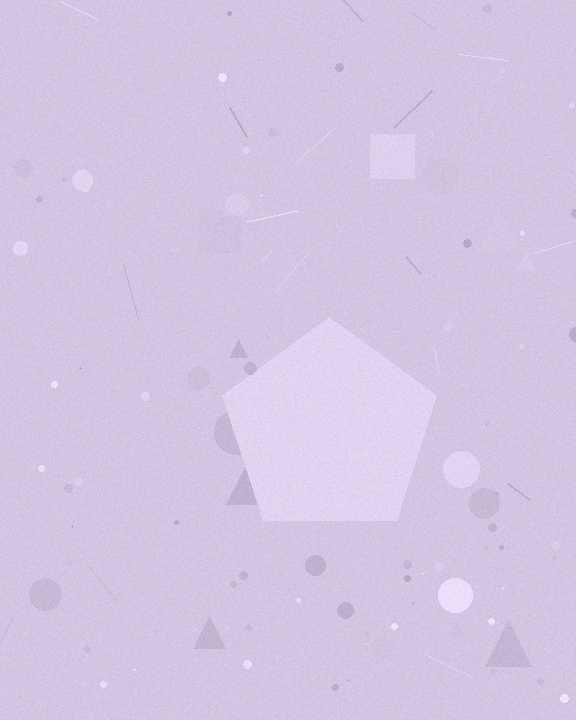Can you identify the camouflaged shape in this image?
The camouflaged shape is a pentagon.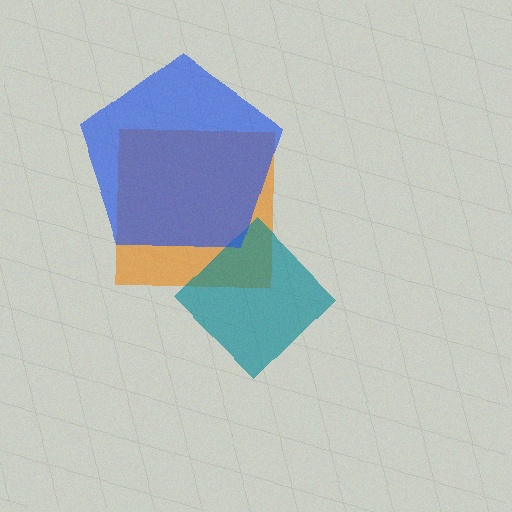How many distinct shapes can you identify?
There are 3 distinct shapes: an orange square, a teal diamond, a blue pentagon.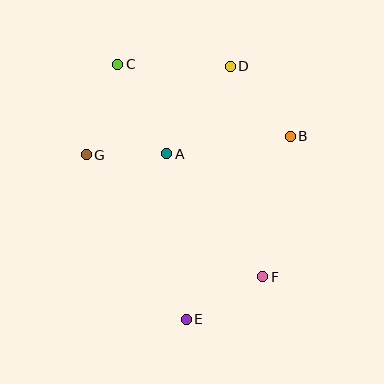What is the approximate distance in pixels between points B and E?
The distance between B and E is approximately 210 pixels.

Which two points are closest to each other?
Points A and G are closest to each other.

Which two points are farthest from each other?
Points C and E are farthest from each other.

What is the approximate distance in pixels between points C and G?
The distance between C and G is approximately 96 pixels.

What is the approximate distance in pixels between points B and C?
The distance between B and C is approximately 187 pixels.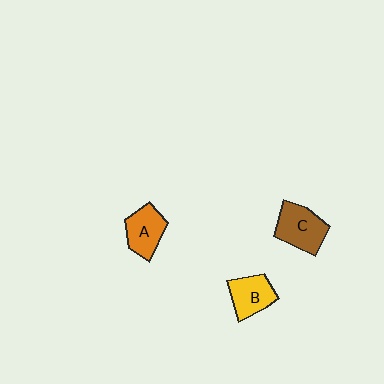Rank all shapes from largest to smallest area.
From largest to smallest: C (brown), A (orange), B (yellow).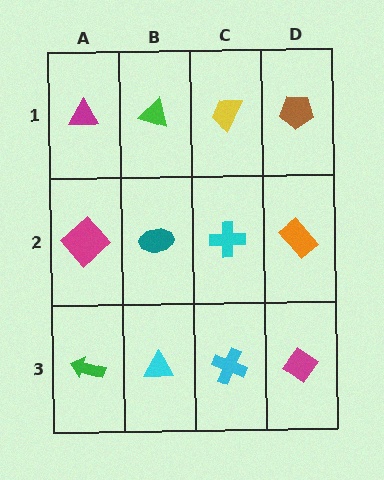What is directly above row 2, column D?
A brown pentagon.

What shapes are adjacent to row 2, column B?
A green triangle (row 1, column B), a cyan triangle (row 3, column B), a magenta diamond (row 2, column A), a cyan cross (row 2, column C).